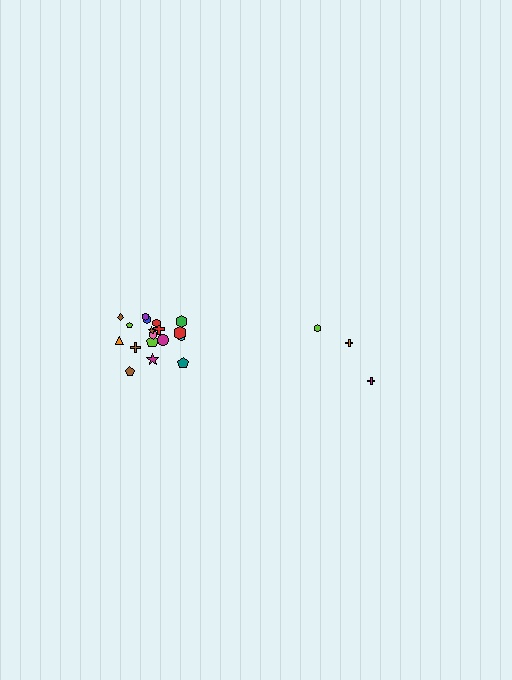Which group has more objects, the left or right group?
The left group.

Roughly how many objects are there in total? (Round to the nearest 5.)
Roughly 20 objects in total.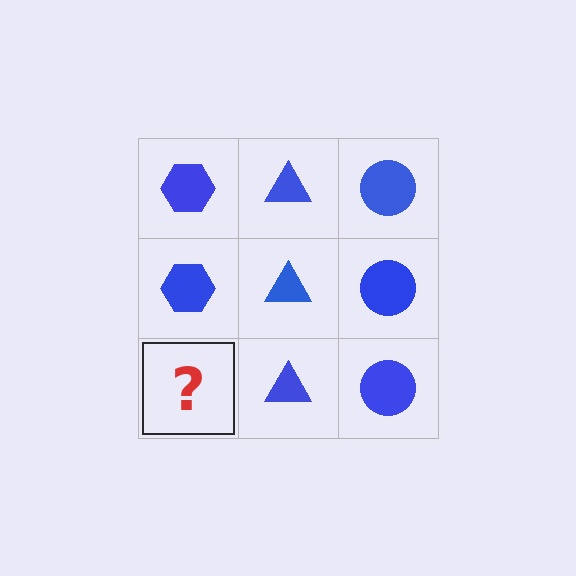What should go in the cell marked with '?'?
The missing cell should contain a blue hexagon.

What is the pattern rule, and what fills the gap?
The rule is that each column has a consistent shape. The gap should be filled with a blue hexagon.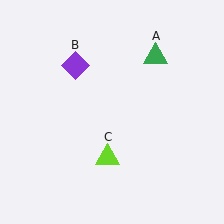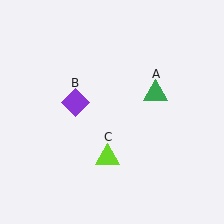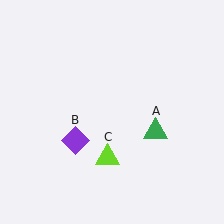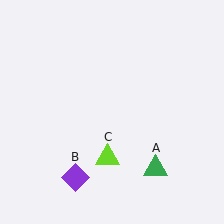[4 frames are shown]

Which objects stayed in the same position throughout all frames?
Lime triangle (object C) remained stationary.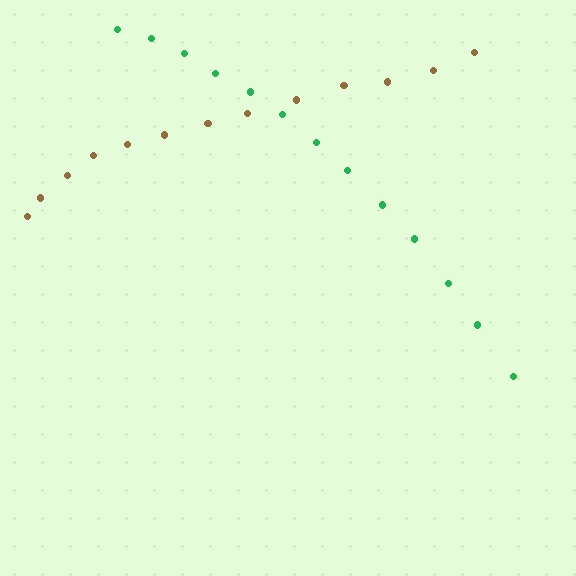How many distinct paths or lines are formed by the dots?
There are 2 distinct paths.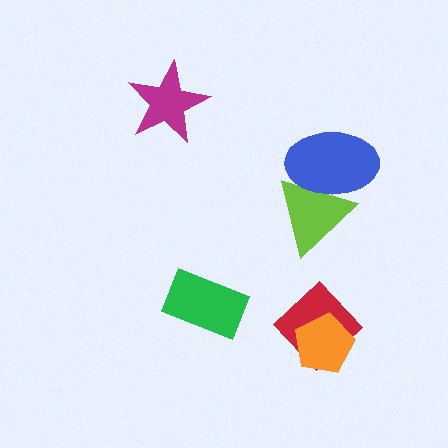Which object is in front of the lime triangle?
The blue ellipse is in front of the lime triangle.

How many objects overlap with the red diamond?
1 object overlaps with the red diamond.